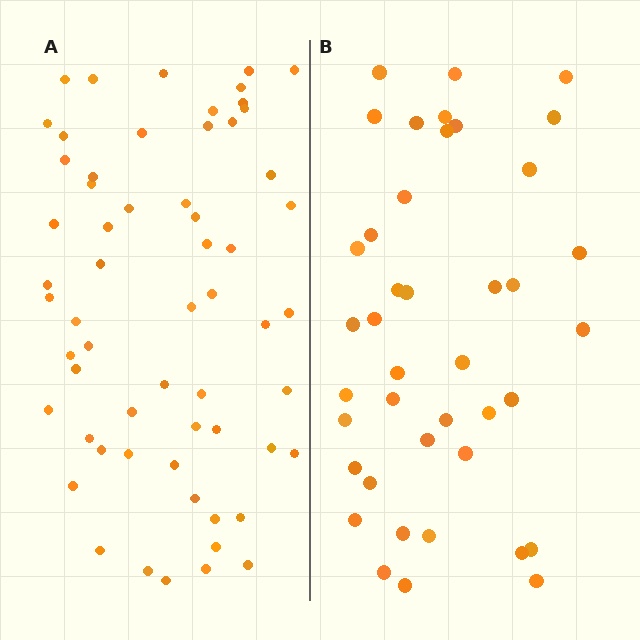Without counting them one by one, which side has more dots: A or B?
Region A (the left region) has more dots.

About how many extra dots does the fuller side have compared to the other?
Region A has approximately 20 more dots than region B.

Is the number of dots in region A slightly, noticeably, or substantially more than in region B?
Region A has substantially more. The ratio is roughly 1.5 to 1.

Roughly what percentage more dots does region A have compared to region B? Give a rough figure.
About 45% more.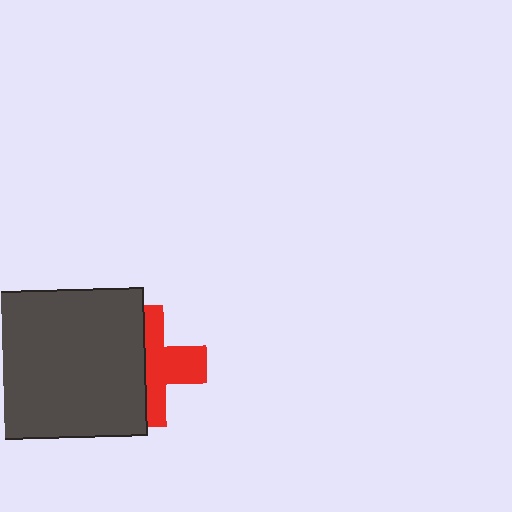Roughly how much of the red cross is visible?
About half of it is visible (roughly 48%).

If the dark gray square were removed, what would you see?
You would see the complete red cross.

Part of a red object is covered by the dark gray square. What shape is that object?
It is a cross.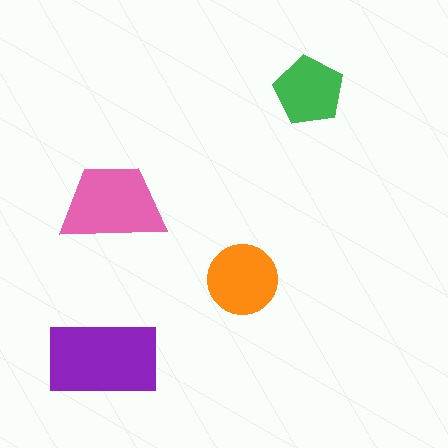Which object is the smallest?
The green pentagon.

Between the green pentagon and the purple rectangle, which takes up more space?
The purple rectangle.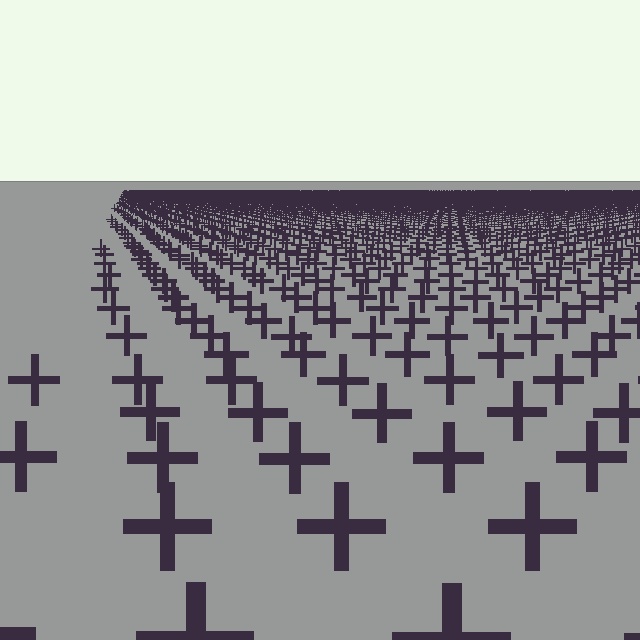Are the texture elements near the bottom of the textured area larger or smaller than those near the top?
Larger. Near the bottom, elements are closer to the viewer and appear at a bigger on-screen size.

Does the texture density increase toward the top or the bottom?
Density increases toward the top.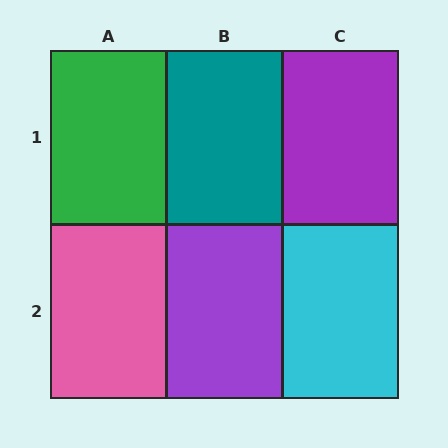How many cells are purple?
2 cells are purple.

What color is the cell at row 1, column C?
Purple.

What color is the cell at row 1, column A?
Green.